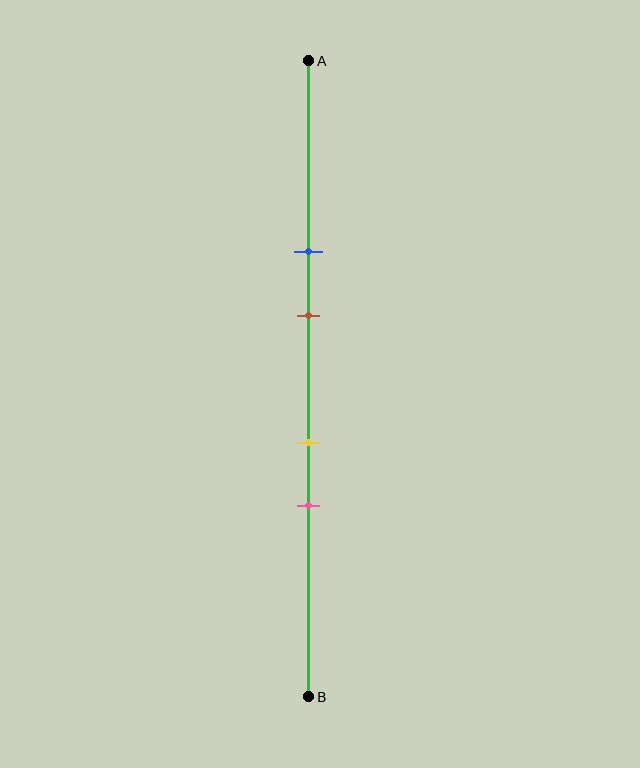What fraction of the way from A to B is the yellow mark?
The yellow mark is approximately 60% (0.6) of the way from A to B.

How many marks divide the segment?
There are 4 marks dividing the segment.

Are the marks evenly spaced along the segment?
No, the marks are not evenly spaced.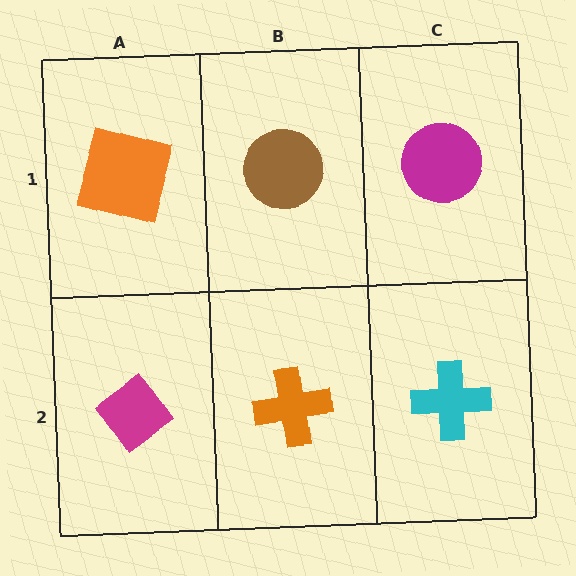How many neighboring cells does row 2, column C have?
2.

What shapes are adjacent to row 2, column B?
A brown circle (row 1, column B), a magenta diamond (row 2, column A), a cyan cross (row 2, column C).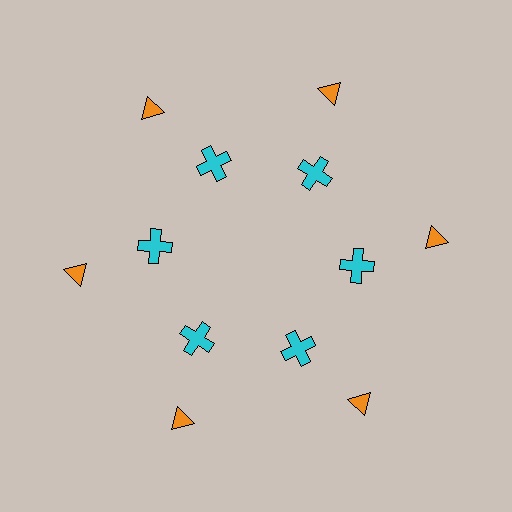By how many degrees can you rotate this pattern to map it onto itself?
The pattern maps onto itself every 60 degrees of rotation.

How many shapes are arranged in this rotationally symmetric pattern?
There are 12 shapes, arranged in 6 groups of 2.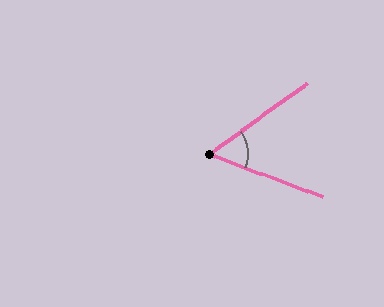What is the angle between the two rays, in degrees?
Approximately 57 degrees.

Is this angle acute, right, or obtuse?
It is acute.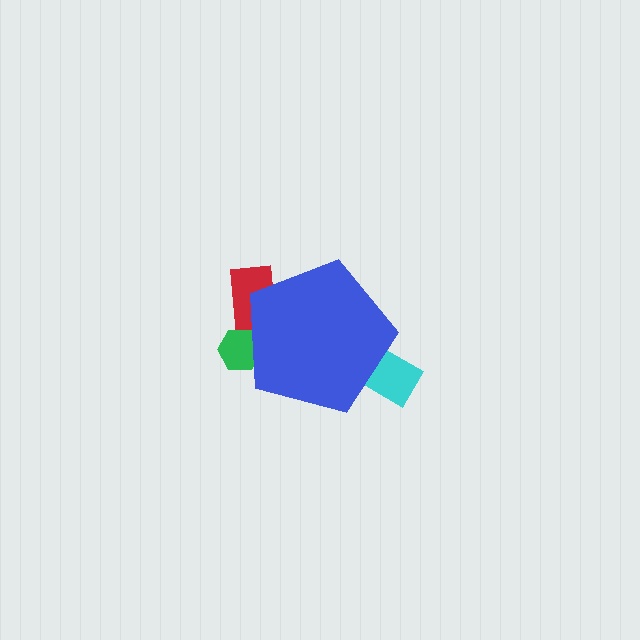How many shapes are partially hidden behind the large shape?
3 shapes are partially hidden.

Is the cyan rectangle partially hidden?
Yes, the cyan rectangle is partially hidden behind the blue pentagon.